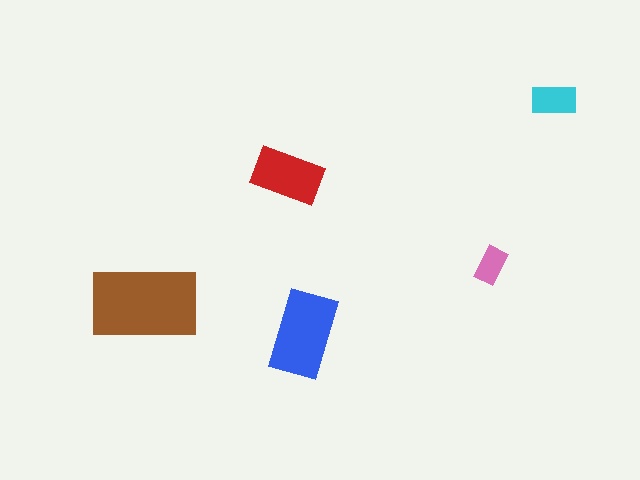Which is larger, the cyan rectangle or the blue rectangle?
The blue one.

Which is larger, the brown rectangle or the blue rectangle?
The brown one.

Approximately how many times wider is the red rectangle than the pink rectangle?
About 2 times wider.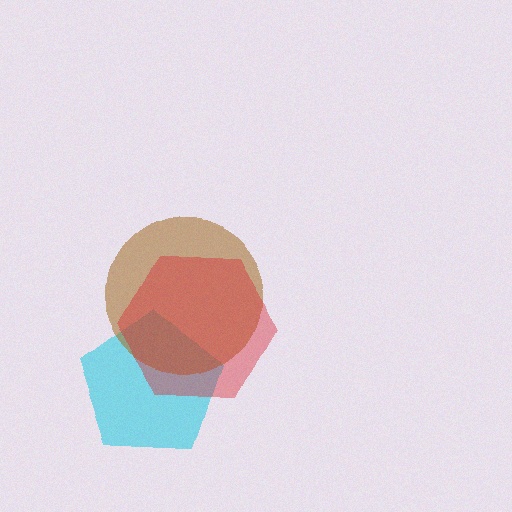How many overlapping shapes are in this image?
There are 3 overlapping shapes in the image.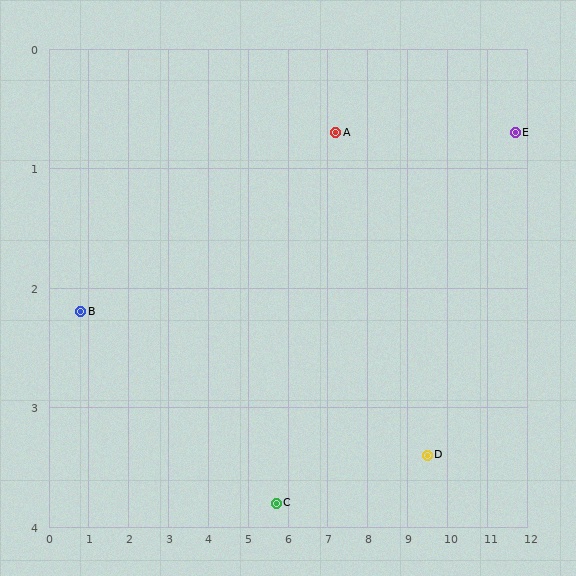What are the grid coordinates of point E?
Point E is at approximately (11.7, 0.7).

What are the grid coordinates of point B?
Point B is at approximately (0.8, 2.2).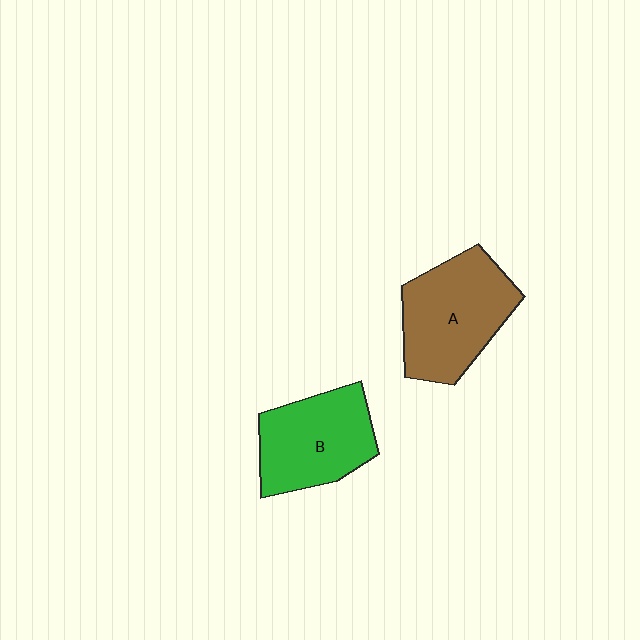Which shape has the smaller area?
Shape B (green).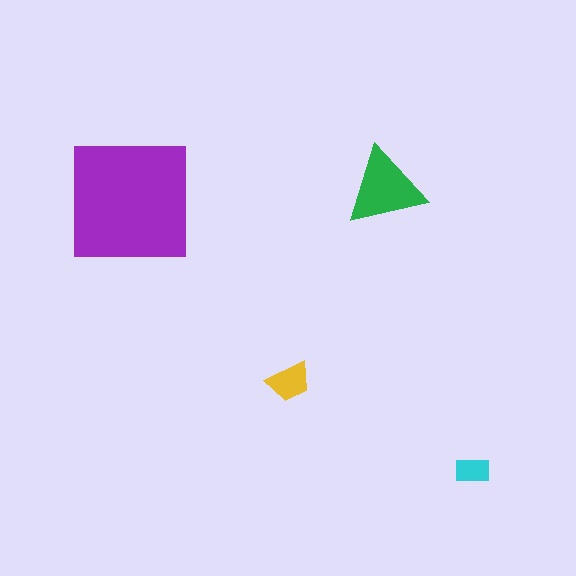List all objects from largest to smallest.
The purple square, the green triangle, the yellow trapezoid, the cyan rectangle.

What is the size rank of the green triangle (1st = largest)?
2nd.